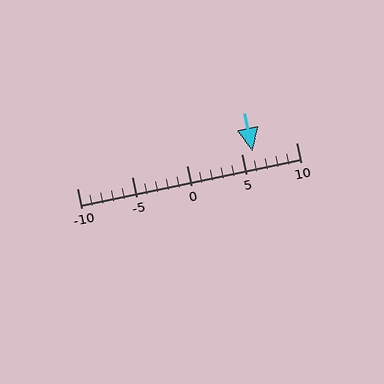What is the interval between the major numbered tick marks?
The major tick marks are spaced 5 units apart.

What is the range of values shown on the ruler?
The ruler shows values from -10 to 10.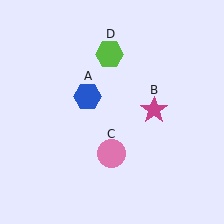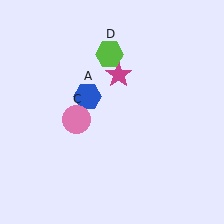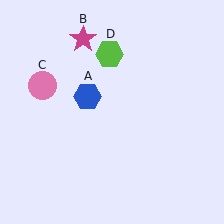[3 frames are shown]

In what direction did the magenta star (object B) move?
The magenta star (object B) moved up and to the left.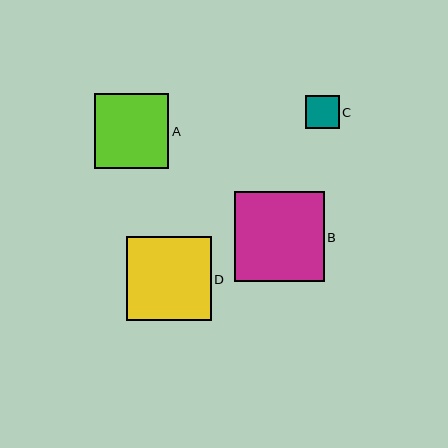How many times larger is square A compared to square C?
Square A is approximately 2.2 times the size of square C.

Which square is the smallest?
Square C is the smallest with a size of approximately 33 pixels.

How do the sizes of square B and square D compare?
Square B and square D are approximately the same size.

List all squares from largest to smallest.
From largest to smallest: B, D, A, C.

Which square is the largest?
Square B is the largest with a size of approximately 90 pixels.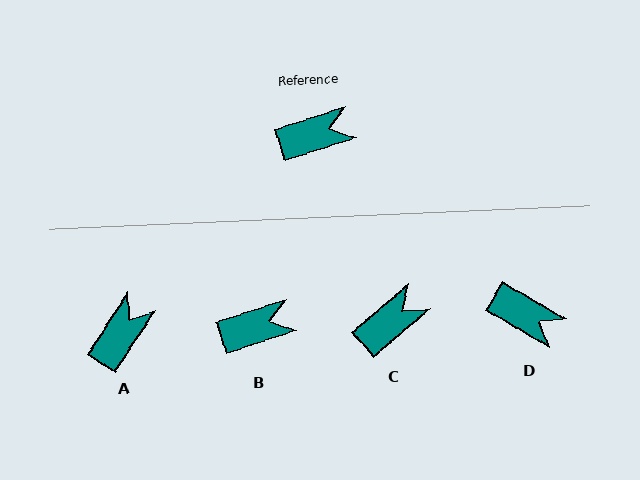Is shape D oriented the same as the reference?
No, it is off by about 48 degrees.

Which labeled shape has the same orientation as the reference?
B.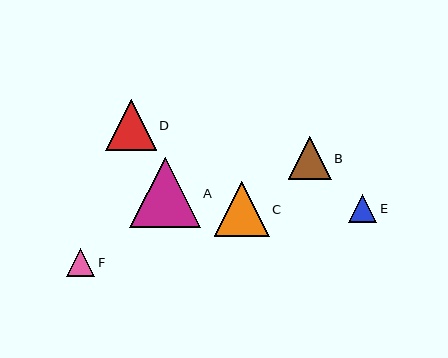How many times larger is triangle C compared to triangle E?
Triangle C is approximately 2.0 times the size of triangle E.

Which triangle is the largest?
Triangle A is the largest with a size of approximately 70 pixels.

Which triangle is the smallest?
Triangle E is the smallest with a size of approximately 28 pixels.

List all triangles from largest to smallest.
From largest to smallest: A, C, D, B, F, E.